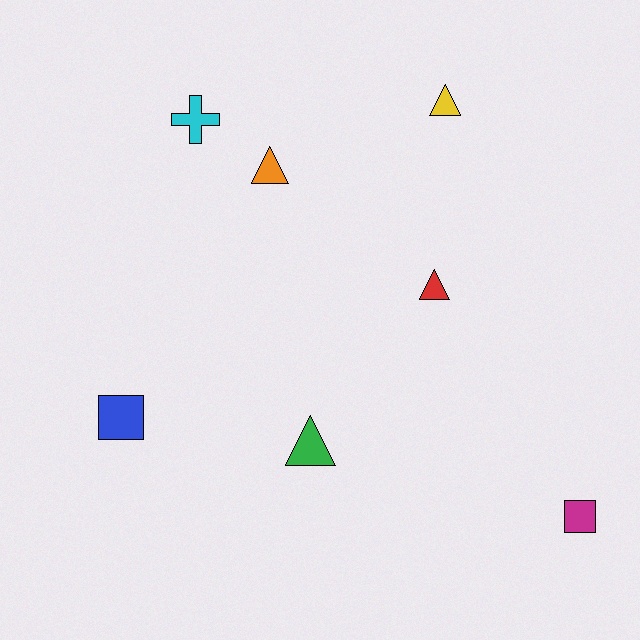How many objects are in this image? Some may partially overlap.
There are 7 objects.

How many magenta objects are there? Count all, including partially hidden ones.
There is 1 magenta object.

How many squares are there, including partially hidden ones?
There are 2 squares.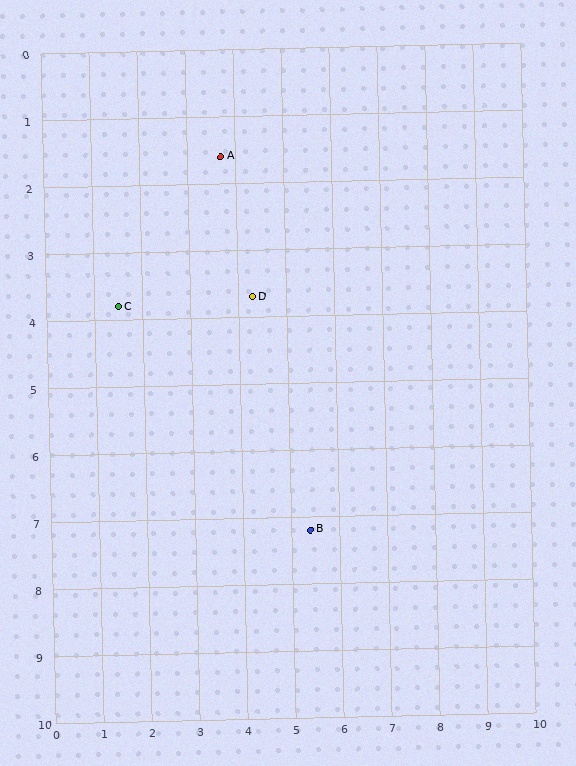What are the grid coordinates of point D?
Point D is at approximately (4.3, 3.7).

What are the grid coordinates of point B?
Point B is at approximately (5.4, 7.2).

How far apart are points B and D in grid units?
Points B and D are about 3.7 grid units apart.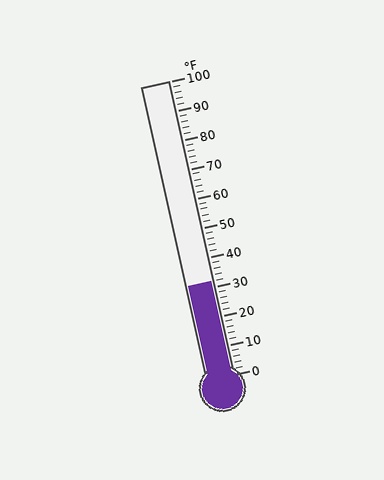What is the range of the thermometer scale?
The thermometer scale ranges from 0°F to 100°F.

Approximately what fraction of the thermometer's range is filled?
The thermometer is filled to approximately 30% of its range.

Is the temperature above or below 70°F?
The temperature is below 70°F.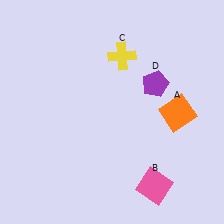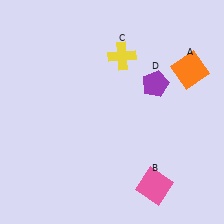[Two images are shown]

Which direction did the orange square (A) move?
The orange square (A) moved up.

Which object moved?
The orange square (A) moved up.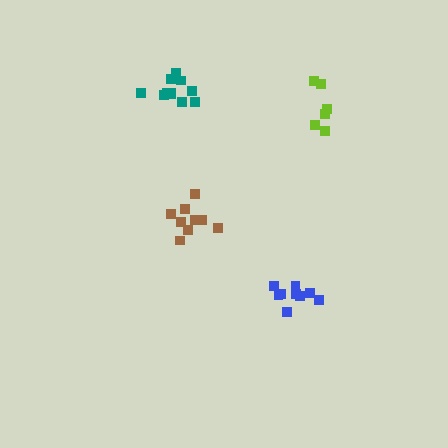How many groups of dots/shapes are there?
There are 4 groups.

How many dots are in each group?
Group 1: 9 dots, Group 2: 11 dots, Group 3: 6 dots, Group 4: 9 dots (35 total).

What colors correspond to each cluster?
The clusters are colored: brown, teal, lime, blue.